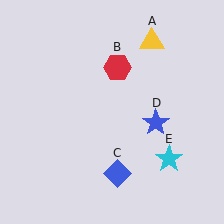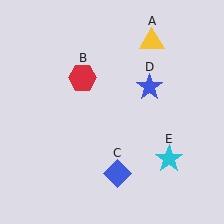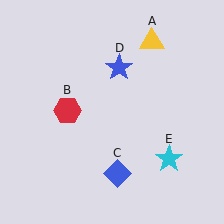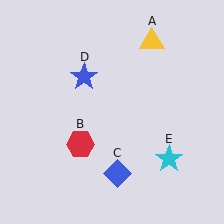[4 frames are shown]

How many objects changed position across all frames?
2 objects changed position: red hexagon (object B), blue star (object D).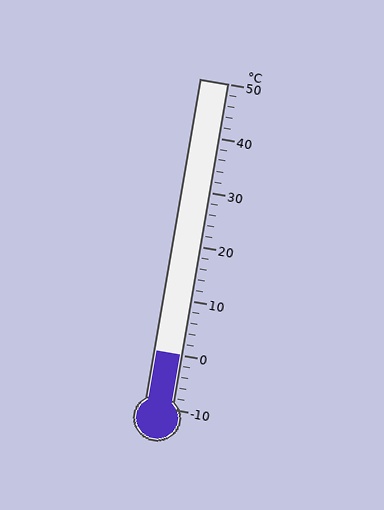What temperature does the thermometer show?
The thermometer shows approximately 0°C.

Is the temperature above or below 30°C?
The temperature is below 30°C.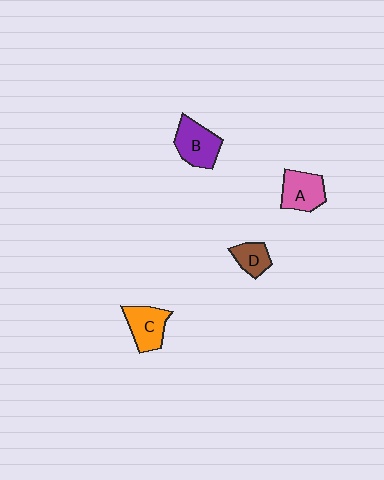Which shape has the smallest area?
Shape D (brown).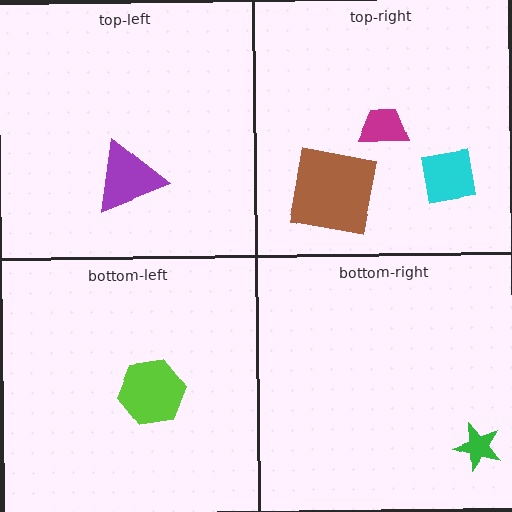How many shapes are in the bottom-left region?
1.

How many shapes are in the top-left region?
1.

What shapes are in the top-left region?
The purple triangle.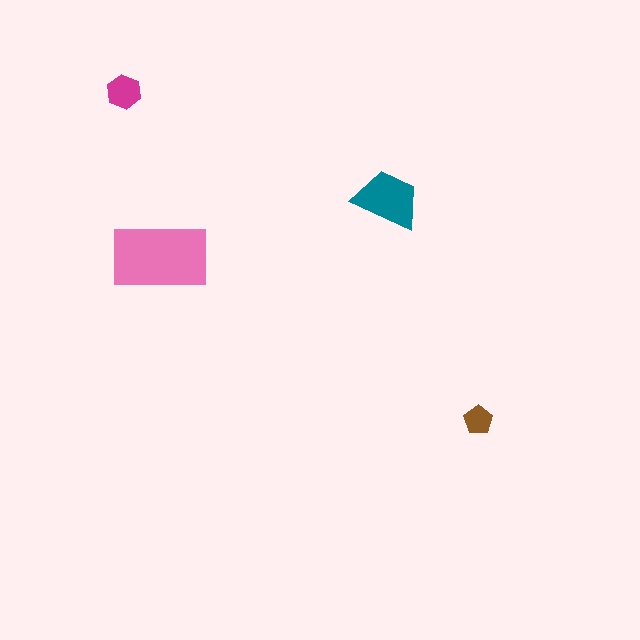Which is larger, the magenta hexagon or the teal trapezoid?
The teal trapezoid.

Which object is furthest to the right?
The brown pentagon is rightmost.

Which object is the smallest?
The brown pentagon.